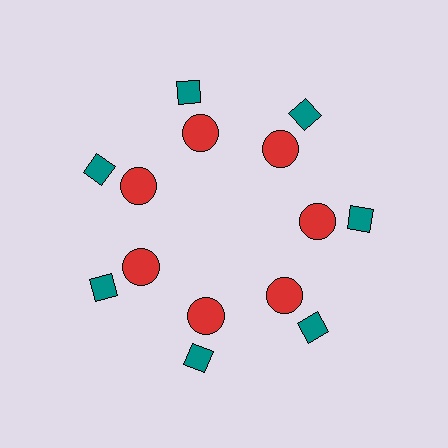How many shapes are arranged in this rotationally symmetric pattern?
There are 14 shapes, arranged in 7 groups of 2.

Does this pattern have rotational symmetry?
Yes, this pattern has 7-fold rotational symmetry. It looks the same after rotating 51 degrees around the center.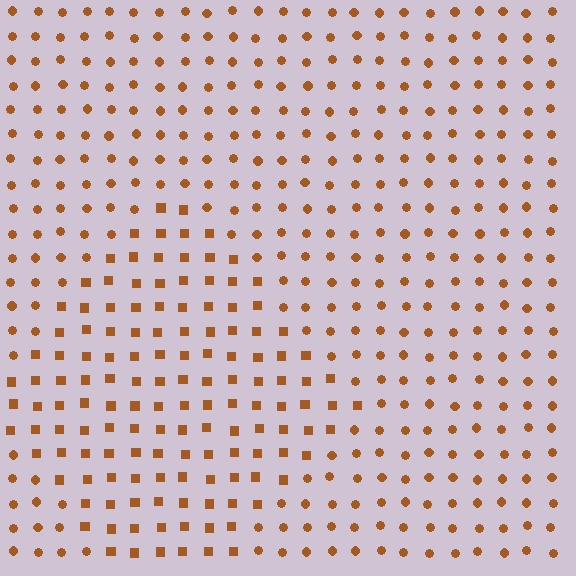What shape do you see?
I see a diamond.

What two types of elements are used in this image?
The image uses squares inside the diamond region and circles outside it.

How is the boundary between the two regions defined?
The boundary is defined by a change in element shape: squares inside vs. circles outside. All elements share the same color and spacing.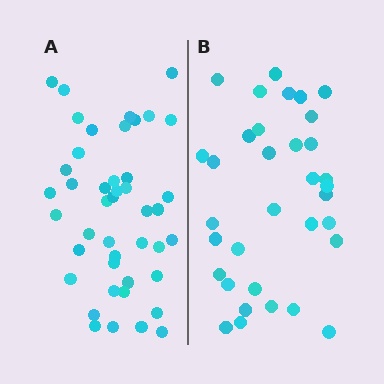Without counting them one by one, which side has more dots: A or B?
Region A (the left region) has more dots.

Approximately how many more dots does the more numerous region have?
Region A has roughly 10 or so more dots than region B.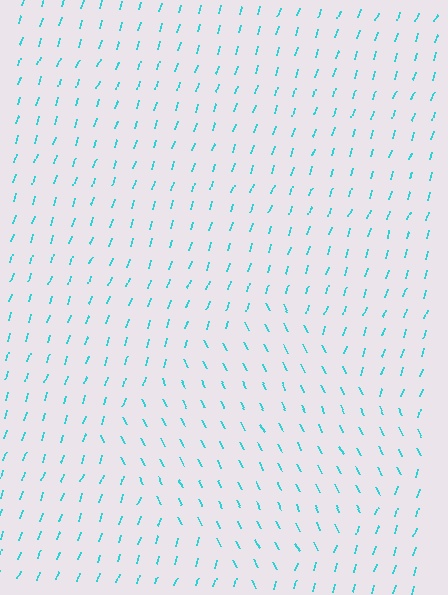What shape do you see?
I see a diamond.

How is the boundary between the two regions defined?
The boundary is defined purely by a change in line orientation (approximately 45 degrees difference). All lines are the same color and thickness.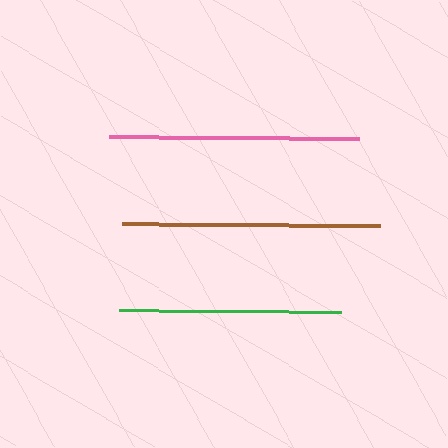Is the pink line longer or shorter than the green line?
The pink line is longer than the green line.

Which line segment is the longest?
The brown line is the longest at approximately 258 pixels.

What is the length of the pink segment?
The pink segment is approximately 250 pixels long.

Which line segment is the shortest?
The green line is the shortest at approximately 222 pixels.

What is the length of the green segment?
The green segment is approximately 222 pixels long.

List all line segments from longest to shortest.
From longest to shortest: brown, pink, green.